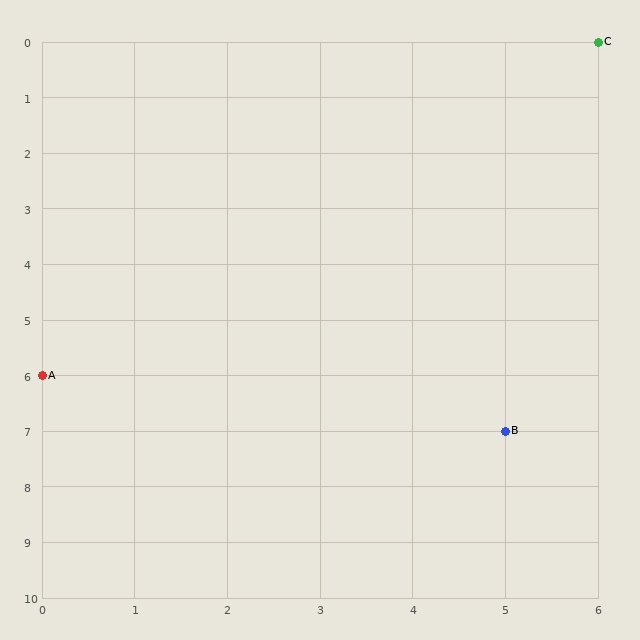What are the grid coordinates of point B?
Point B is at grid coordinates (5, 7).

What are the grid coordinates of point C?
Point C is at grid coordinates (6, 0).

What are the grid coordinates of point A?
Point A is at grid coordinates (0, 6).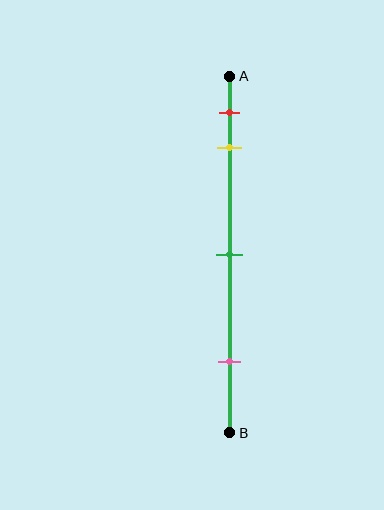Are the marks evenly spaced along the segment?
No, the marks are not evenly spaced.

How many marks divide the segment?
There are 4 marks dividing the segment.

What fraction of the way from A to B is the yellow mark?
The yellow mark is approximately 20% (0.2) of the way from A to B.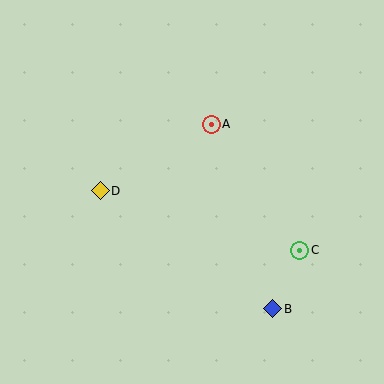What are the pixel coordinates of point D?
Point D is at (100, 191).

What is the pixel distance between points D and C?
The distance between D and C is 208 pixels.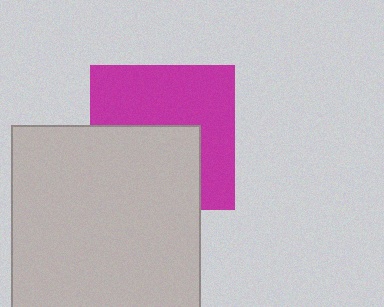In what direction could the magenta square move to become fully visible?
The magenta square could move up. That would shift it out from behind the light gray square entirely.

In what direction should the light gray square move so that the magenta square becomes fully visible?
The light gray square should move down. That is the shortest direction to clear the overlap and leave the magenta square fully visible.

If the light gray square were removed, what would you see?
You would see the complete magenta square.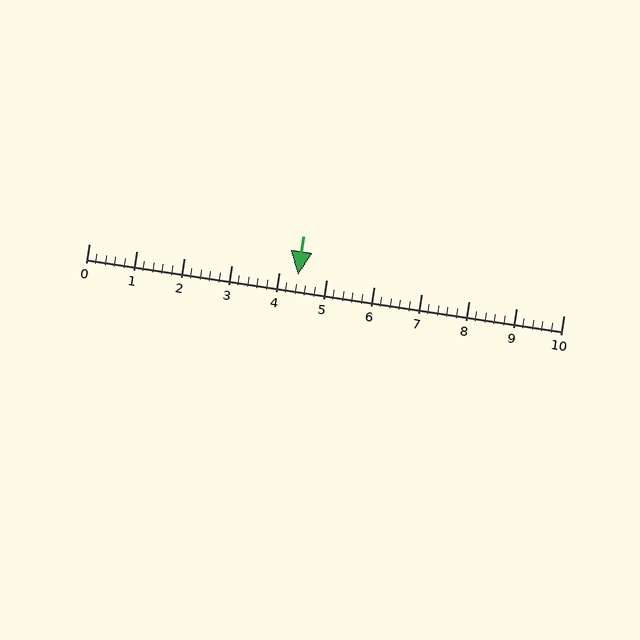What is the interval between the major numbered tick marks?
The major tick marks are spaced 1 units apart.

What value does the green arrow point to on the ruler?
The green arrow points to approximately 4.4.